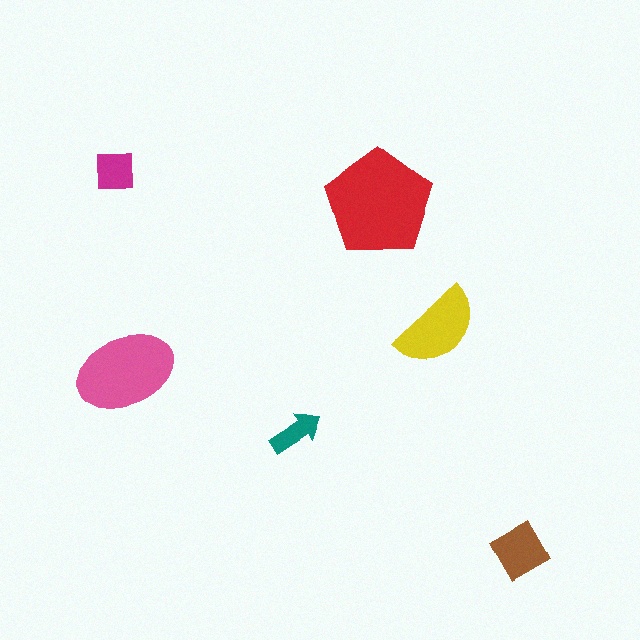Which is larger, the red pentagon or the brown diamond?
The red pentagon.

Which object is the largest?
The red pentagon.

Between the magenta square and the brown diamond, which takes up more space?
The brown diamond.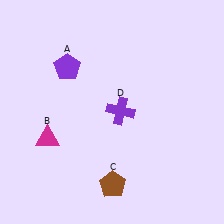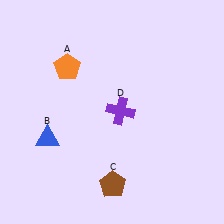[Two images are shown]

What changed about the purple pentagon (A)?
In Image 1, A is purple. In Image 2, it changed to orange.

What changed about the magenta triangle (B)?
In Image 1, B is magenta. In Image 2, it changed to blue.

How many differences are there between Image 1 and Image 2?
There are 2 differences between the two images.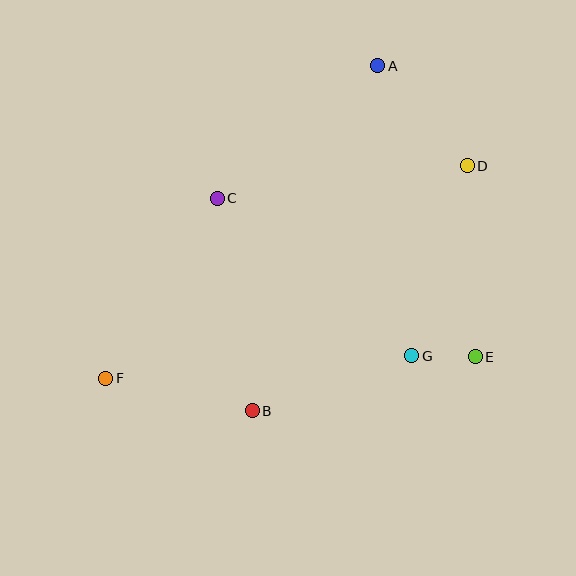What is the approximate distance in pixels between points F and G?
The distance between F and G is approximately 307 pixels.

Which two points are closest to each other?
Points E and G are closest to each other.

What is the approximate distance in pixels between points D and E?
The distance between D and E is approximately 191 pixels.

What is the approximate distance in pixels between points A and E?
The distance between A and E is approximately 307 pixels.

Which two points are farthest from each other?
Points D and F are farthest from each other.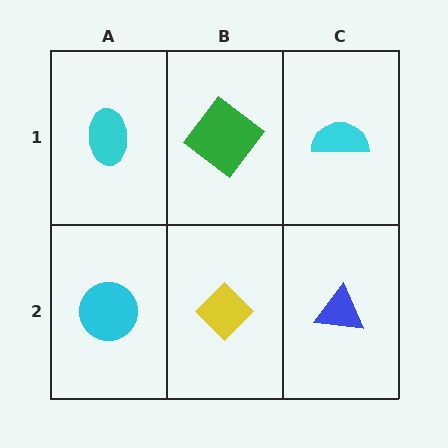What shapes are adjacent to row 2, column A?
A cyan ellipse (row 1, column A), a yellow diamond (row 2, column B).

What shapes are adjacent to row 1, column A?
A cyan circle (row 2, column A), a green diamond (row 1, column B).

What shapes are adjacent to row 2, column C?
A cyan semicircle (row 1, column C), a yellow diamond (row 2, column B).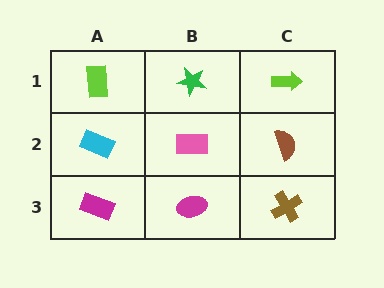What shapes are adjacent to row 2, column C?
A lime arrow (row 1, column C), a brown cross (row 3, column C), a pink rectangle (row 2, column B).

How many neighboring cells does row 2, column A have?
3.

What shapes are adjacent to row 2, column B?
A green star (row 1, column B), a magenta ellipse (row 3, column B), a cyan rectangle (row 2, column A), a brown semicircle (row 2, column C).